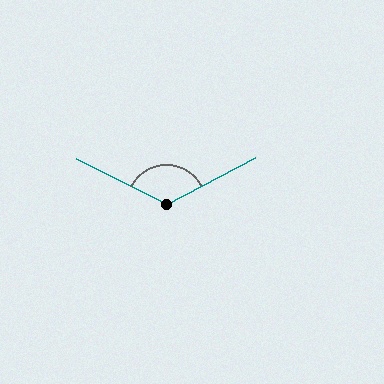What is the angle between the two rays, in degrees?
Approximately 126 degrees.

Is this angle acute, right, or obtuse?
It is obtuse.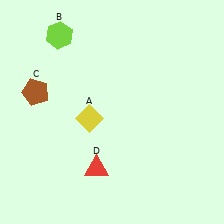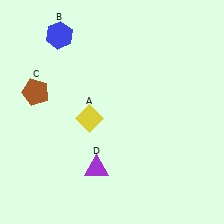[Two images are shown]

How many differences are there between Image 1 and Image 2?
There are 2 differences between the two images.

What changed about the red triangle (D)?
In Image 1, D is red. In Image 2, it changed to purple.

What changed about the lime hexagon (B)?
In Image 1, B is lime. In Image 2, it changed to blue.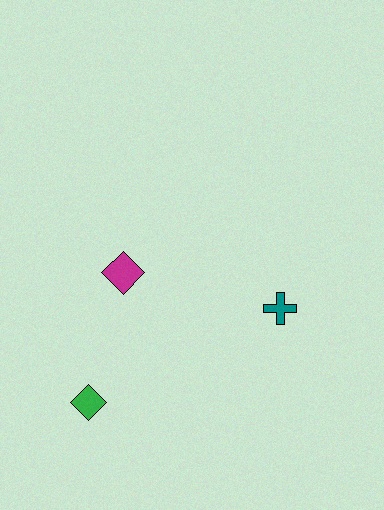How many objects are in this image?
There are 3 objects.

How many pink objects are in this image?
There are no pink objects.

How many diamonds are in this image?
There are 2 diamonds.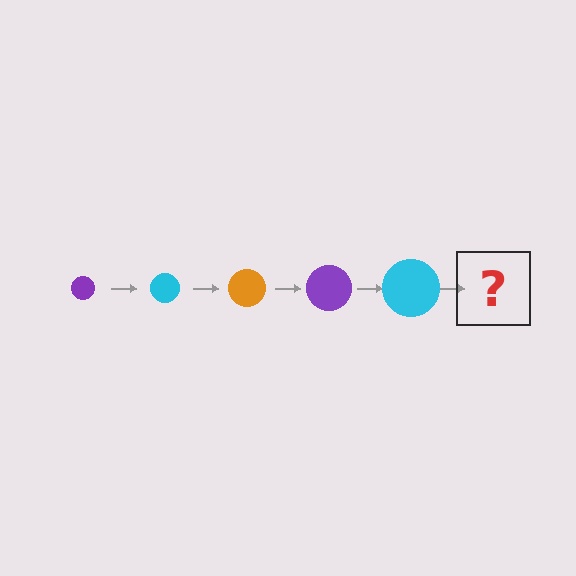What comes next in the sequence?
The next element should be an orange circle, larger than the previous one.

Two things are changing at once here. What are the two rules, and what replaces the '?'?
The two rules are that the circle grows larger each step and the color cycles through purple, cyan, and orange. The '?' should be an orange circle, larger than the previous one.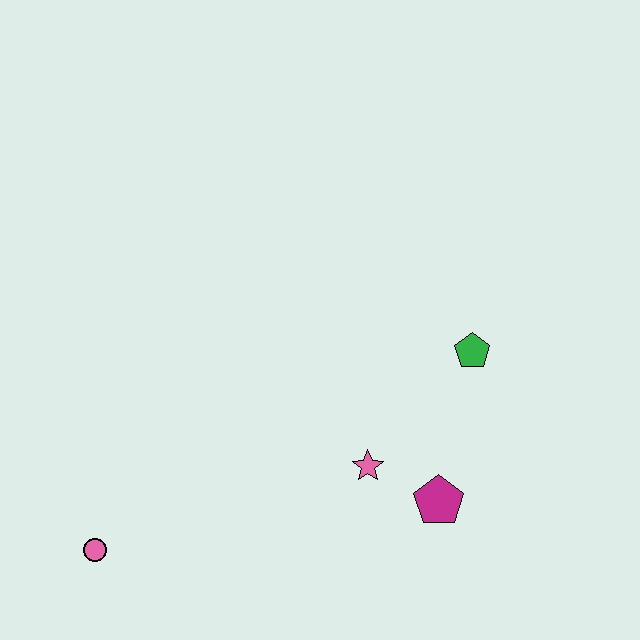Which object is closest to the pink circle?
The pink star is closest to the pink circle.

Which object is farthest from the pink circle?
The green pentagon is farthest from the pink circle.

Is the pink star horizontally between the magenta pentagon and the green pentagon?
No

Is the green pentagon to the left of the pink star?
No